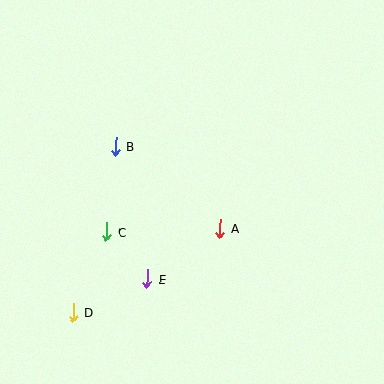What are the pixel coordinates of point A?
Point A is at (220, 228).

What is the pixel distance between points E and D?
The distance between E and D is 82 pixels.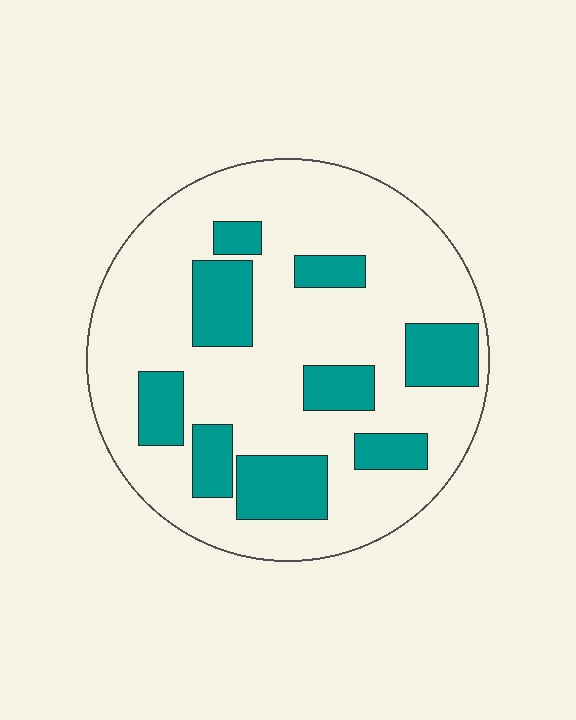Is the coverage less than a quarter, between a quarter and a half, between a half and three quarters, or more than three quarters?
Between a quarter and a half.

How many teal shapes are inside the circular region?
9.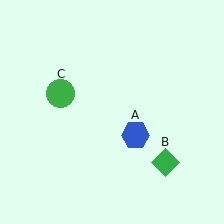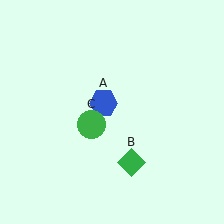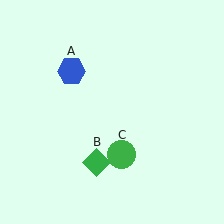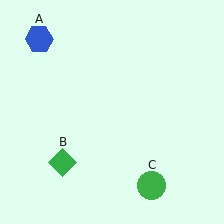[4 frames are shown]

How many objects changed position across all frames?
3 objects changed position: blue hexagon (object A), green diamond (object B), green circle (object C).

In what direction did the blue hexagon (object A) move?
The blue hexagon (object A) moved up and to the left.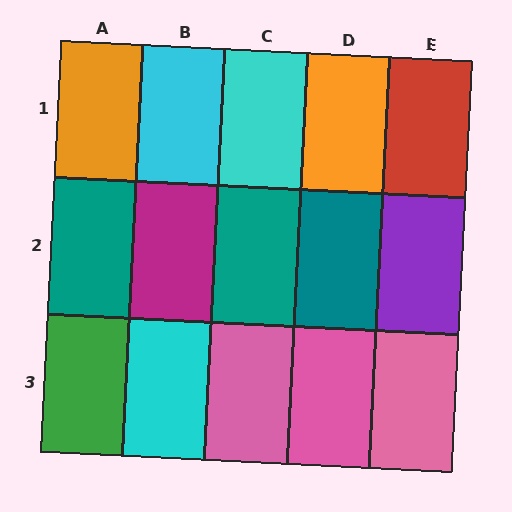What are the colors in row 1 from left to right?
Orange, cyan, cyan, orange, red.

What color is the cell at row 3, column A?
Green.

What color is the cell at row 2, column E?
Purple.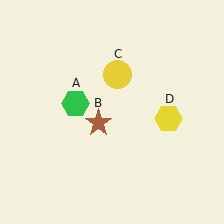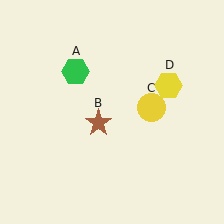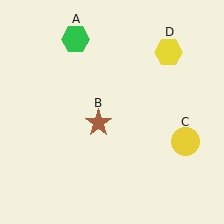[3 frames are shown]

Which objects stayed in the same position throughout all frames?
Brown star (object B) remained stationary.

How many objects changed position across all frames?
3 objects changed position: green hexagon (object A), yellow circle (object C), yellow hexagon (object D).